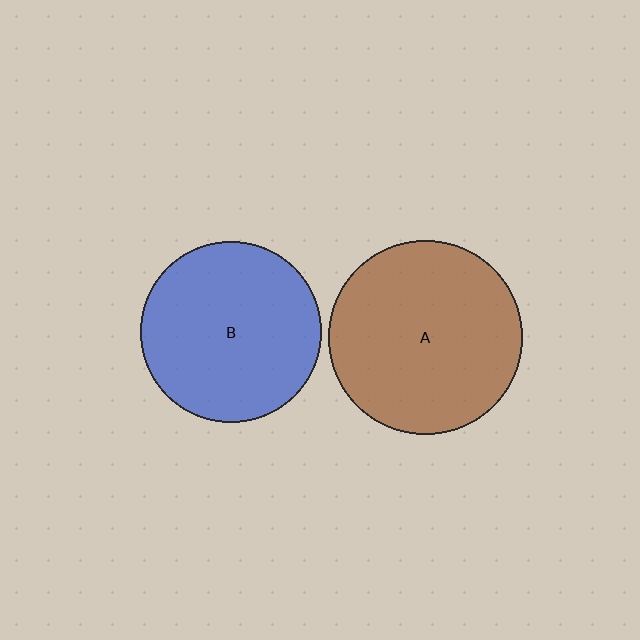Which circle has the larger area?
Circle A (brown).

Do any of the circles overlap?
No, none of the circles overlap.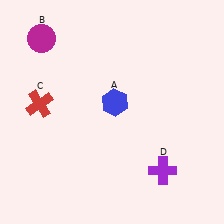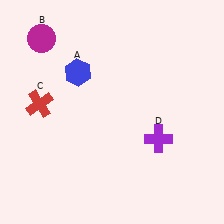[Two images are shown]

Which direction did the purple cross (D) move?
The purple cross (D) moved up.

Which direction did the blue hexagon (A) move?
The blue hexagon (A) moved left.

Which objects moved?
The objects that moved are: the blue hexagon (A), the purple cross (D).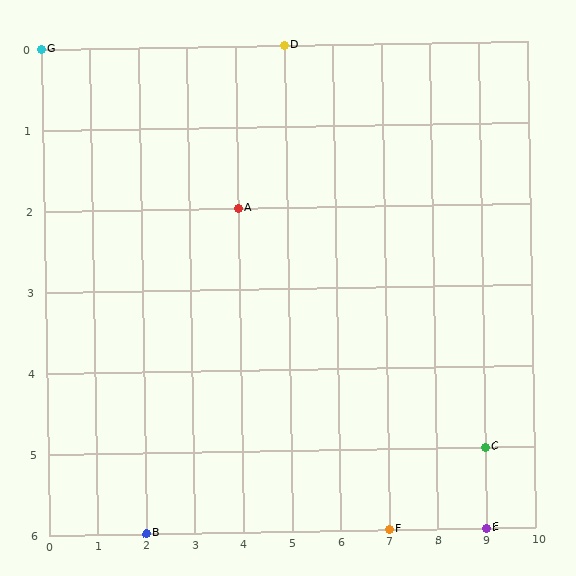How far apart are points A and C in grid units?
Points A and C are 5 columns and 3 rows apart (about 5.8 grid units diagonally).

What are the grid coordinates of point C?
Point C is at grid coordinates (9, 5).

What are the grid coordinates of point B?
Point B is at grid coordinates (2, 6).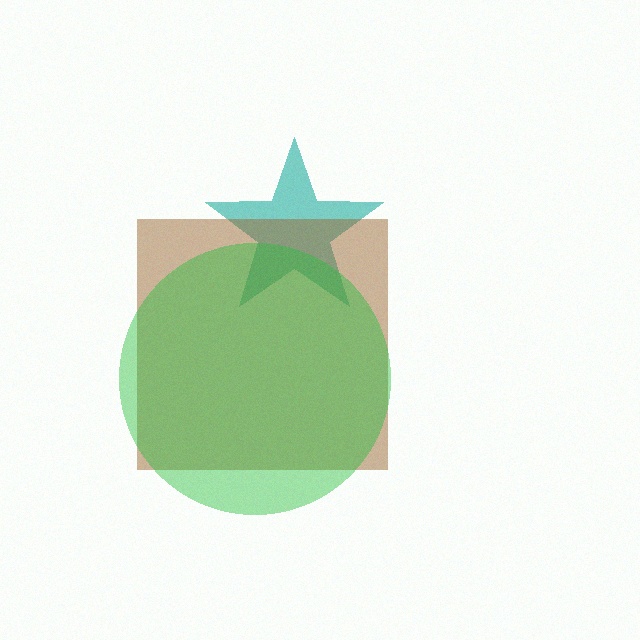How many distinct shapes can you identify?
There are 3 distinct shapes: a teal star, a brown square, a green circle.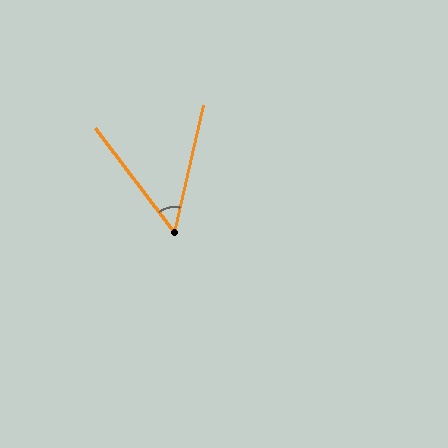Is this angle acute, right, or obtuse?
It is acute.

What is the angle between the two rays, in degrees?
Approximately 50 degrees.